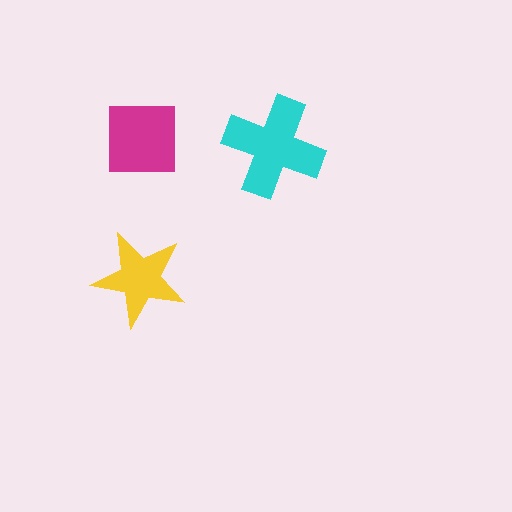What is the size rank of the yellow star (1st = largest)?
3rd.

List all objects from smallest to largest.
The yellow star, the magenta square, the cyan cross.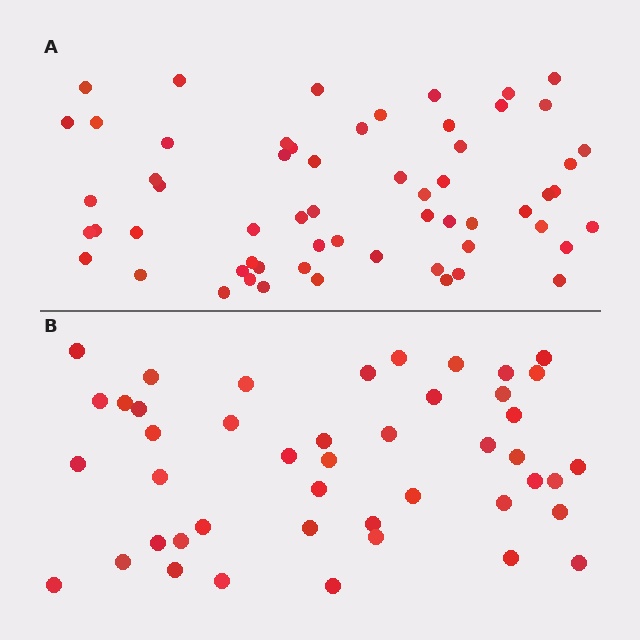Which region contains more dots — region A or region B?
Region A (the top region) has more dots.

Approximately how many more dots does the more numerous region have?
Region A has approximately 15 more dots than region B.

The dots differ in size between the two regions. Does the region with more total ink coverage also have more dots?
No. Region B has more total ink coverage because its dots are larger, but region A actually contains more individual dots. Total area can be misleading — the number of items is what matters here.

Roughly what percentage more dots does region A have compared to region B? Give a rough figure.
About 35% more.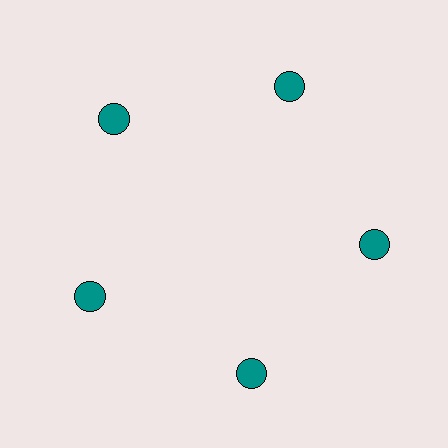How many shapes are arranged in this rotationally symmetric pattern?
There are 5 shapes, arranged in 5 groups of 1.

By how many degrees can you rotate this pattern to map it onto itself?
The pattern maps onto itself every 72 degrees of rotation.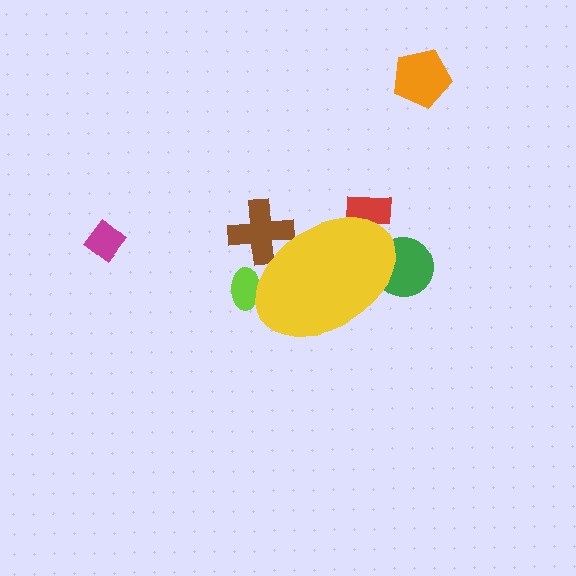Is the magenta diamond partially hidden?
No, the magenta diamond is fully visible.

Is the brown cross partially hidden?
Yes, the brown cross is partially hidden behind the yellow ellipse.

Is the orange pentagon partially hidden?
No, the orange pentagon is fully visible.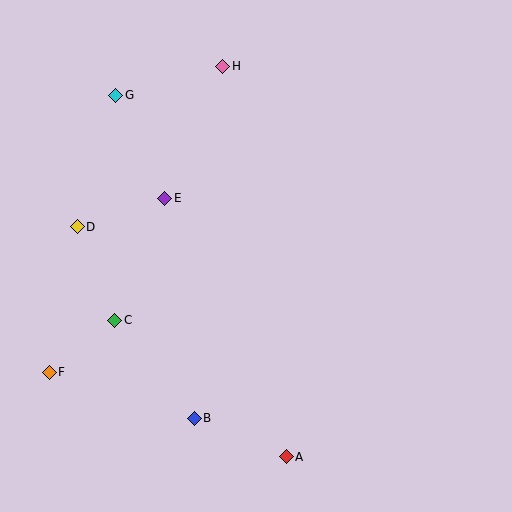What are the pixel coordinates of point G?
Point G is at (116, 96).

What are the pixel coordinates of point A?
Point A is at (286, 457).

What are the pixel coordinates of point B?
Point B is at (194, 418).